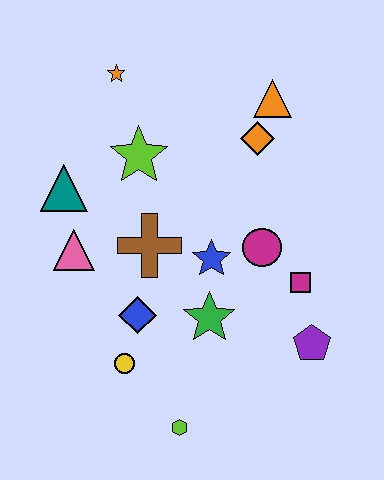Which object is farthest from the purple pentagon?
The orange star is farthest from the purple pentagon.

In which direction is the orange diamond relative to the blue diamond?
The orange diamond is above the blue diamond.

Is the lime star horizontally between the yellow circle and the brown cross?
Yes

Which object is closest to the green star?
The blue star is closest to the green star.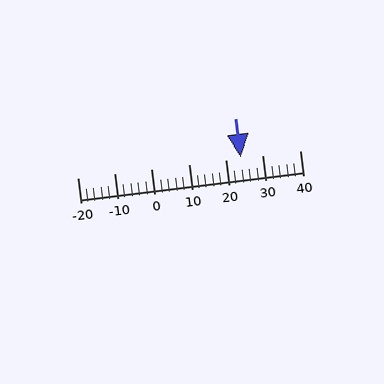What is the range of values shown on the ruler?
The ruler shows values from -20 to 40.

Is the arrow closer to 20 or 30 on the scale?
The arrow is closer to 20.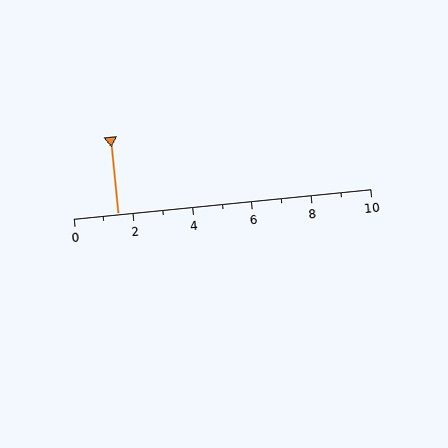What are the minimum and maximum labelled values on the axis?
The axis runs from 0 to 10.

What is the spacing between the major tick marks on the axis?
The major ticks are spaced 2 apart.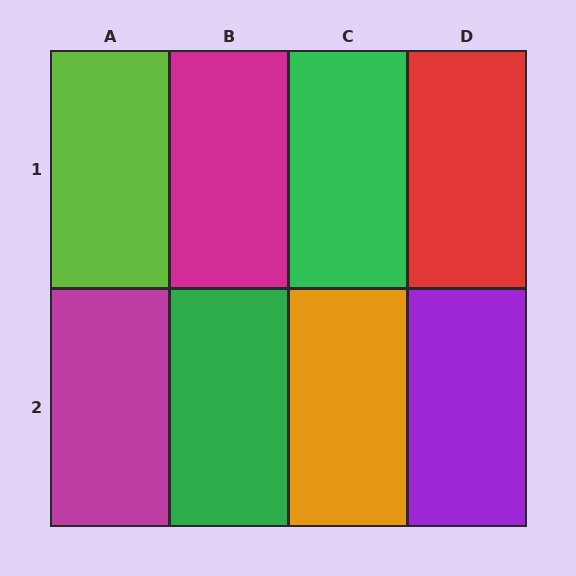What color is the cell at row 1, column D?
Red.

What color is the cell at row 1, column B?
Magenta.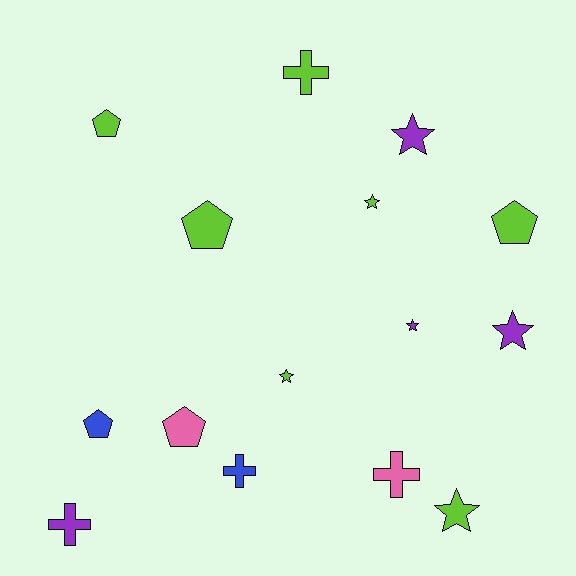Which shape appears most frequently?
Star, with 6 objects.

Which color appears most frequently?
Lime, with 7 objects.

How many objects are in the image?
There are 15 objects.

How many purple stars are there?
There are 3 purple stars.